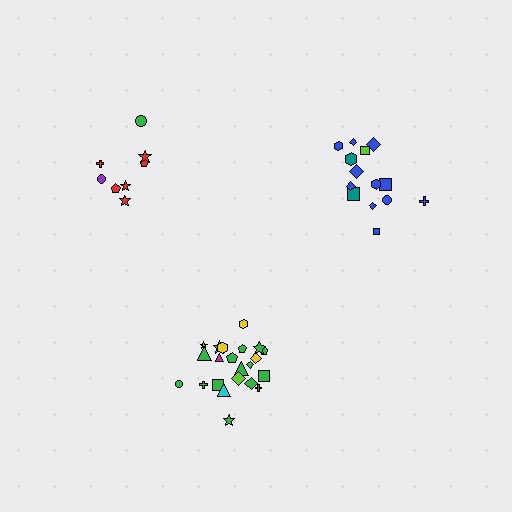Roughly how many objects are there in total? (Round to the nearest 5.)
Roughly 45 objects in total.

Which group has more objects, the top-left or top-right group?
The top-right group.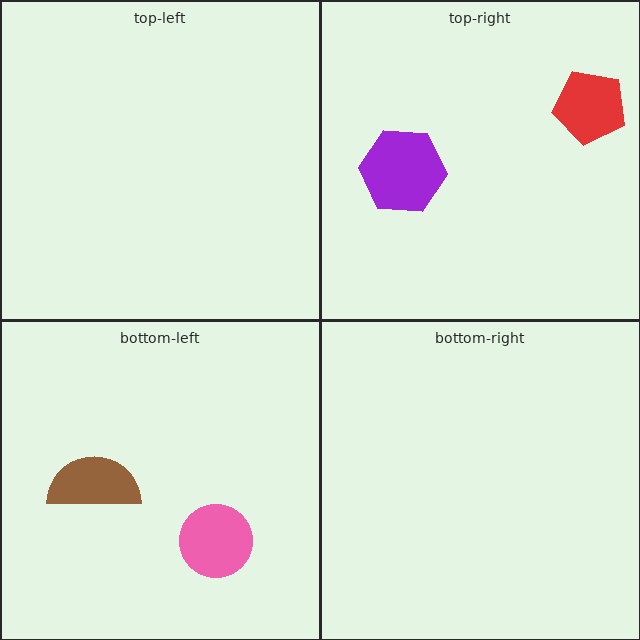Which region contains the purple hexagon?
The top-right region.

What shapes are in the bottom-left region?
The brown semicircle, the pink circle.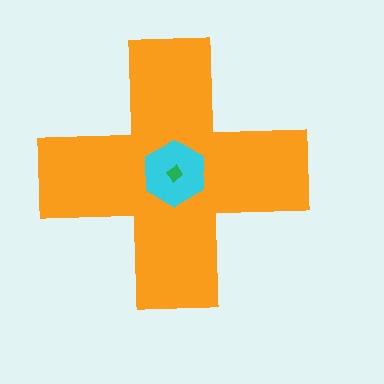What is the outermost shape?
The orange cross.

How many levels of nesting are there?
3.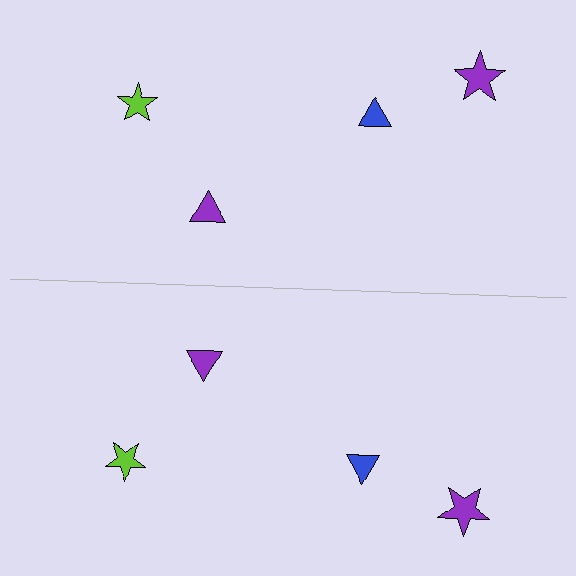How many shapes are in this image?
There are 8 shapes in this image.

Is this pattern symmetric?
Yes, this pattern has bilateral (reflection) symmetry.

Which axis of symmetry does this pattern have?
The pattern has a horizontal axis of symmetry running through the center of the image.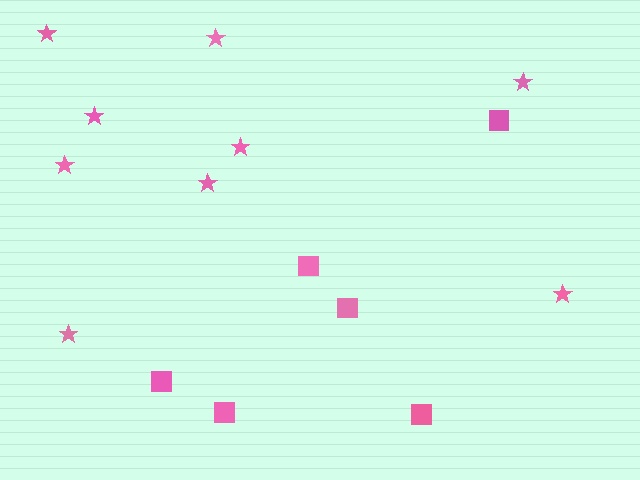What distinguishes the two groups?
There are 2 groups: one group of stars (9) and one group of squares (6).